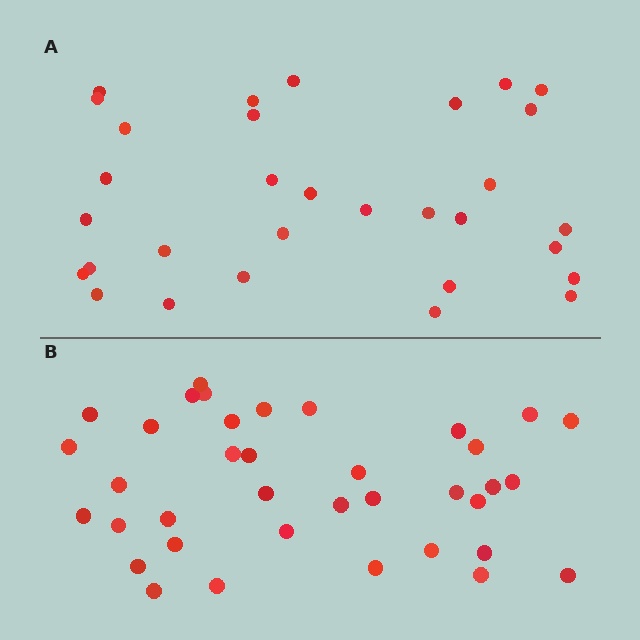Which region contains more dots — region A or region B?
Region B (the bottom region) has more dots.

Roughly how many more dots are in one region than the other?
Region B has about 6 more dots than region A.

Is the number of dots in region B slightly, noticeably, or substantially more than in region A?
Region B has only slightly more — the two regions are fairly close. The ratio is roughly 1.2 to 1.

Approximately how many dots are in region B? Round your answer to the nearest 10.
About 40 dots. (The exact count is 37, which rounds to 40.)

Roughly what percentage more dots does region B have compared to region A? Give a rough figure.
About 20% more.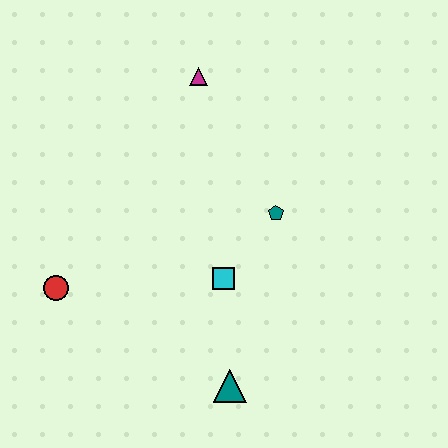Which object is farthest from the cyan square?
The magenta triangle is farthest from the cyan square.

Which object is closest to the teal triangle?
The cyan square is closest to the teal triangle.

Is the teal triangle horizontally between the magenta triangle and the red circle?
No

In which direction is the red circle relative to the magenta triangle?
The red circle is below the magenta triangle.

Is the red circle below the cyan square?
Yes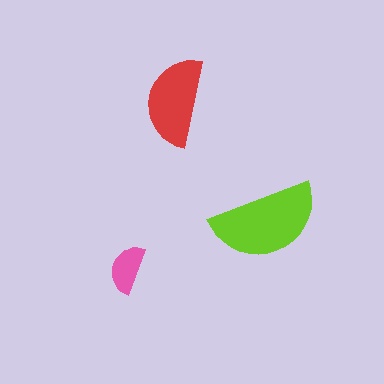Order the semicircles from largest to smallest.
the lime one, the red one, the pink one.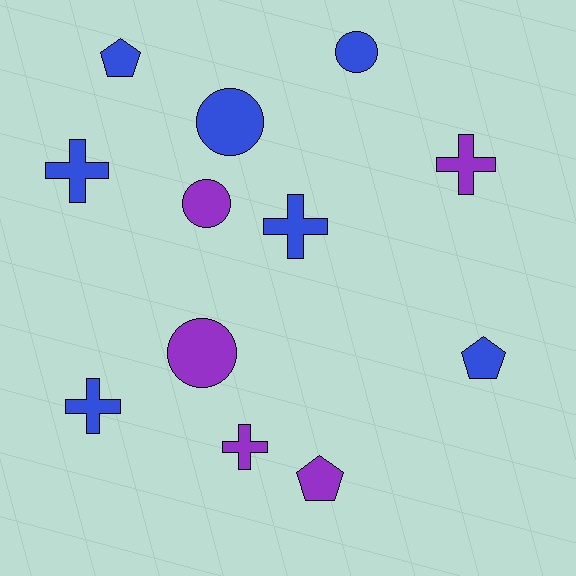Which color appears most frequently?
Blue, with 7 objects.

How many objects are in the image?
There are 12 objects.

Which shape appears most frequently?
Cross, with 5 objects.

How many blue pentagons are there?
There are 2 blue pentagons.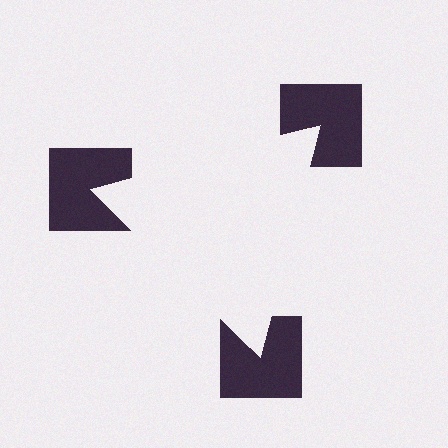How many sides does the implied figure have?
3 sides.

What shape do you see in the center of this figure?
An illusory triangle — its edges are inferred from the aligned wedge cuts in the notched squares, not physically drawn.